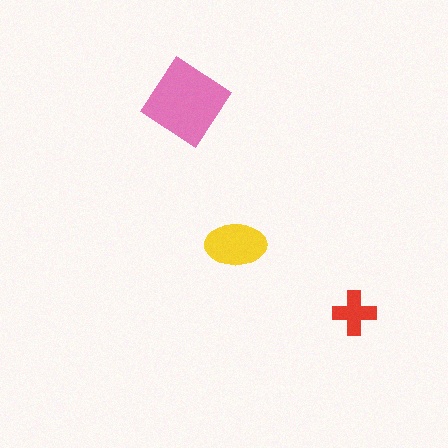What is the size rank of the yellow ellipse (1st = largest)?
2nd.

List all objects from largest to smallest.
The pink diamond, the yellow ellipse, the red cross.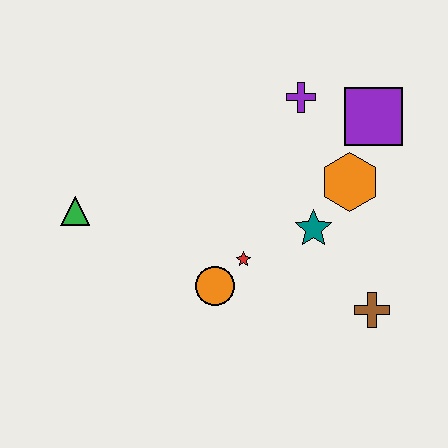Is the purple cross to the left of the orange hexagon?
Yes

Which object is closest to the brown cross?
The teal star is closest to the brown cross.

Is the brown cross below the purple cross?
Yes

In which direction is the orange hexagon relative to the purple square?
The orange hexagon is below the purple square.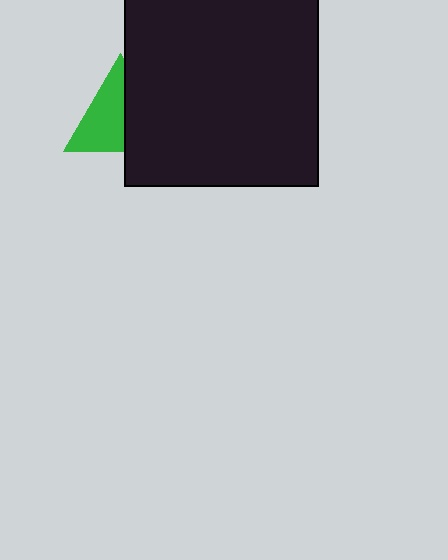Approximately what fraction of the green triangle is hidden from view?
Roughly 45% of the green triangle is hidden behind the black square.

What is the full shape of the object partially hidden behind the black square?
The partially hidden object is a green triangle.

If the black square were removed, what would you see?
You would see the complete green triangle.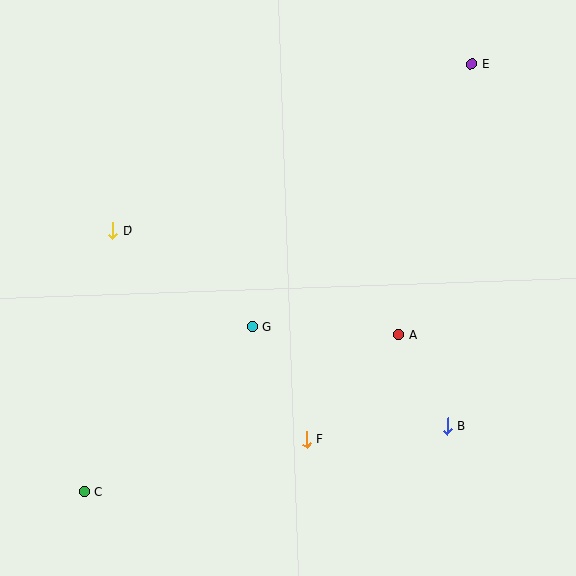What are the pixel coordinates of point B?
Point B is at (447, 426).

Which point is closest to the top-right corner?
Point E is closest to the top-right corner.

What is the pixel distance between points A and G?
The distance between A and G is 146 pixels.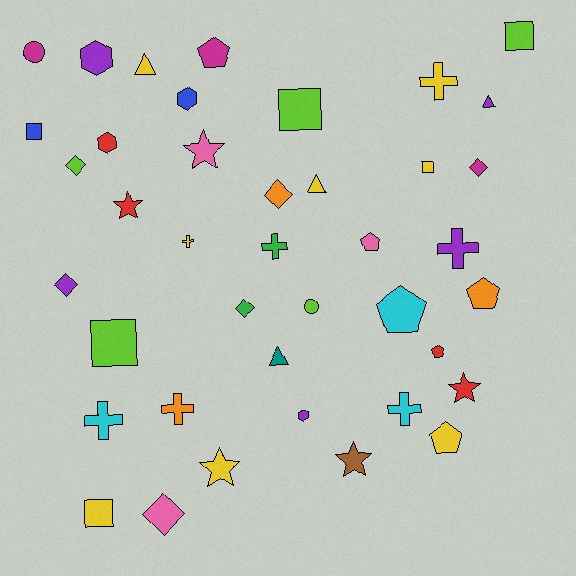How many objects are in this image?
There are 40 objects.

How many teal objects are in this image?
There is 1 teal object.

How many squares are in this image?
There are 6 squares.